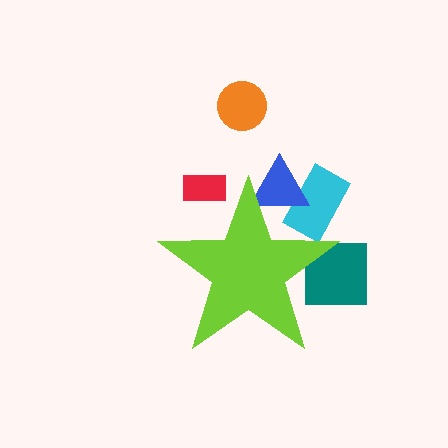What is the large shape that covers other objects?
A lime star.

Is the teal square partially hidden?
Yes, the teal square is partially hidden behind the lime star.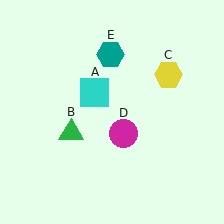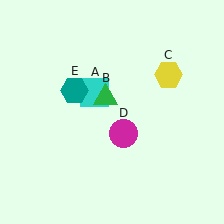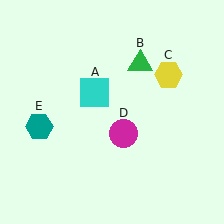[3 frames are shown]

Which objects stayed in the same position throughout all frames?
Cyan square (object A) and yellow hexagon (object C) and magenta circle (object D) remained stationary.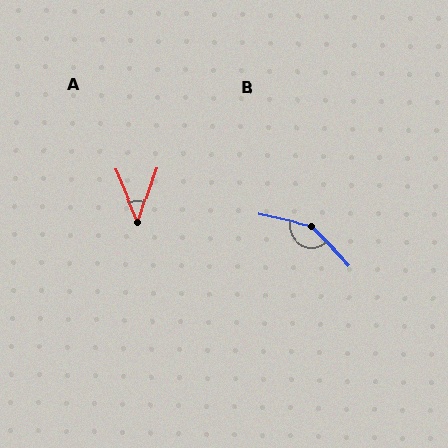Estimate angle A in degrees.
Approximately 41 degrees.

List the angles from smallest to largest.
A (41°), B (147°).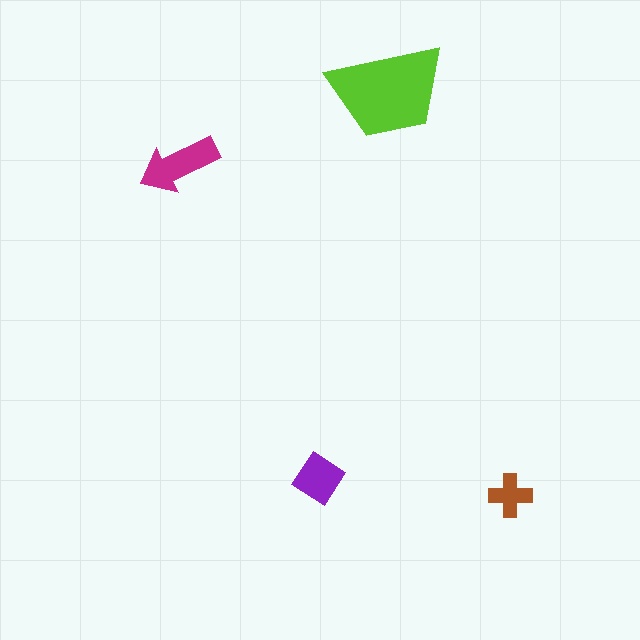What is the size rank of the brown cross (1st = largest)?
4th.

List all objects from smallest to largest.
The brown cross, the purple diamond, the magenta arrow, the lime trapezoid.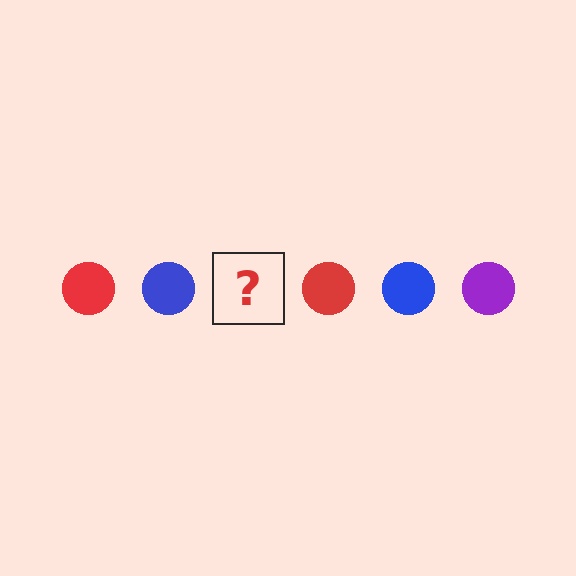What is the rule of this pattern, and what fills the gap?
The rule is that the pattern cycles through red, blue, purple circles. The gap should be filled with a purple circle.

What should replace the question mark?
The question mark should be replaced with a purple circle.